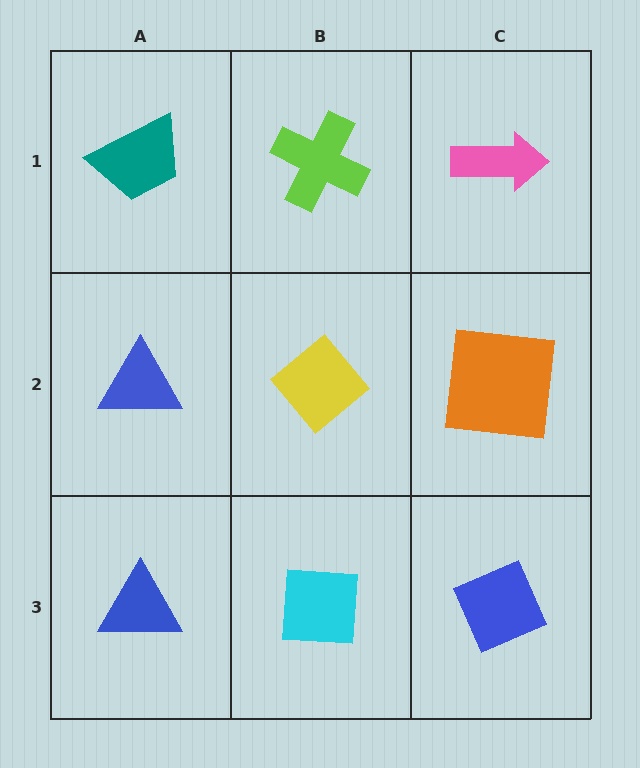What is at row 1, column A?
A teal trapezoid.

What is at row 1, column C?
A pink arrow.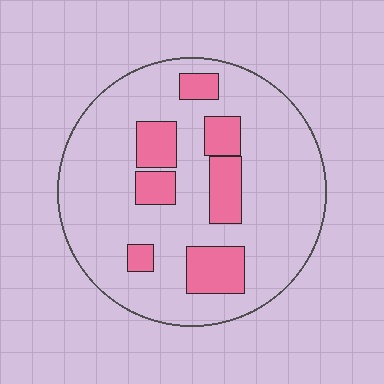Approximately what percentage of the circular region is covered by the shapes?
Approximately 20%.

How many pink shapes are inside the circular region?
7.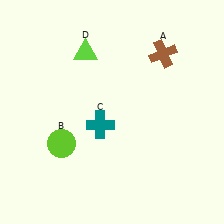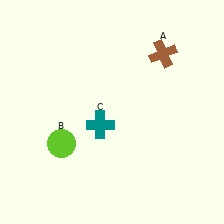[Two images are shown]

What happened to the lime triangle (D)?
The lime triangle (D) was removed in Image 2. It was in the top-left area of Image 1.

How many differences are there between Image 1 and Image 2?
There is 1 difference between the two images.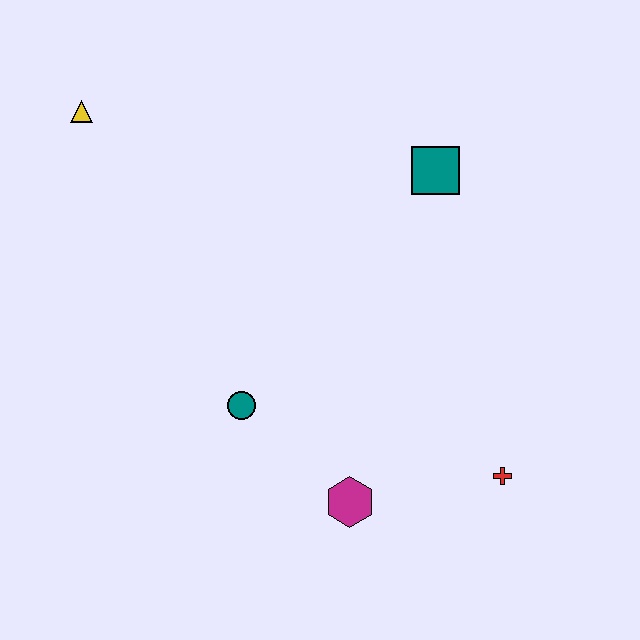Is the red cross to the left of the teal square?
No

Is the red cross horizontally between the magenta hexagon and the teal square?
No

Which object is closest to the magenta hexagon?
The teal circle is closest to the magenta hexagon.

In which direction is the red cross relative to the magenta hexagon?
The red cross is to the right of the magenta hexagon.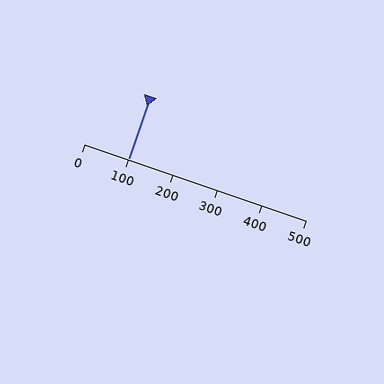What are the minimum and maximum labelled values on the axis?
The axis runs from 0 to 500.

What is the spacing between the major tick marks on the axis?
The major ticks are spaced 100 apart.